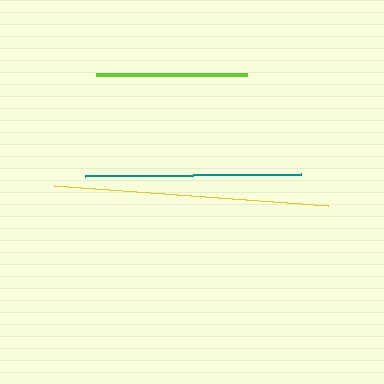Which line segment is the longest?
The yellow line is the longest at approximately 275 pixels.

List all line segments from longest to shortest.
From longest to shortest: yellow, teal, lime.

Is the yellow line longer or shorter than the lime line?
The yellow line is longer than the lime line.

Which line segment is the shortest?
The lime line is the shortest at approximately 150 pixels.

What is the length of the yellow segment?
The yellow segment is approximately 275 pixels long.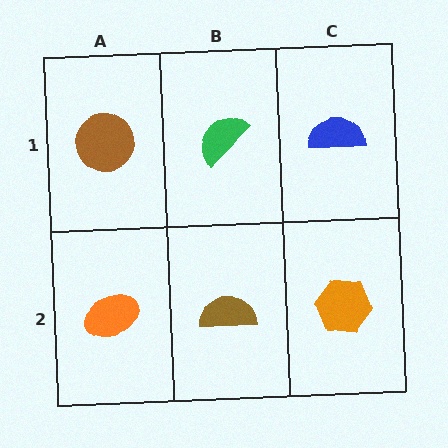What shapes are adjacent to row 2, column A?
A brown circle (row 1, column A), a brown semicircle (row 2, column B).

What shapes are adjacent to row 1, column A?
An orange ellipse (row 2, column A), a green semicircle (row 1, column B).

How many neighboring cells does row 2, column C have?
2.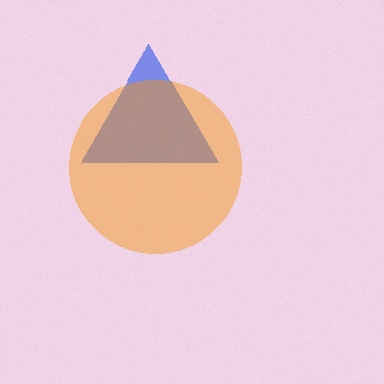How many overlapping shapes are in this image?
There are 2 overlapping shapes in the image.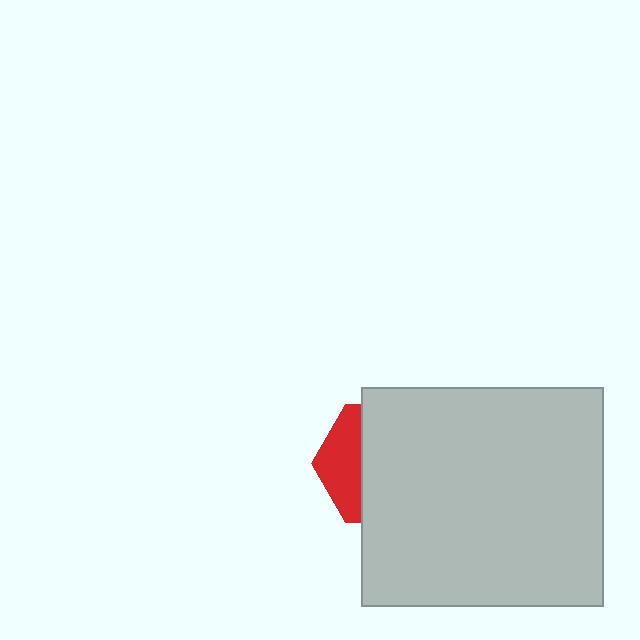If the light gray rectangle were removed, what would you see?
You would see the complete red hexagon.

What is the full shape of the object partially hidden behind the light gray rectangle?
The partially hidden object is a red hexagon.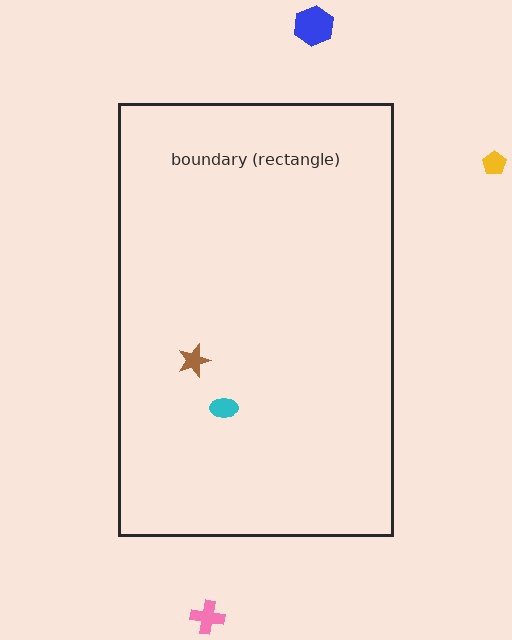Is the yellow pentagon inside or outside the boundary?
Outside.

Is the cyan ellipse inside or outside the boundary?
Inside.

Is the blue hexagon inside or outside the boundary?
Outside.